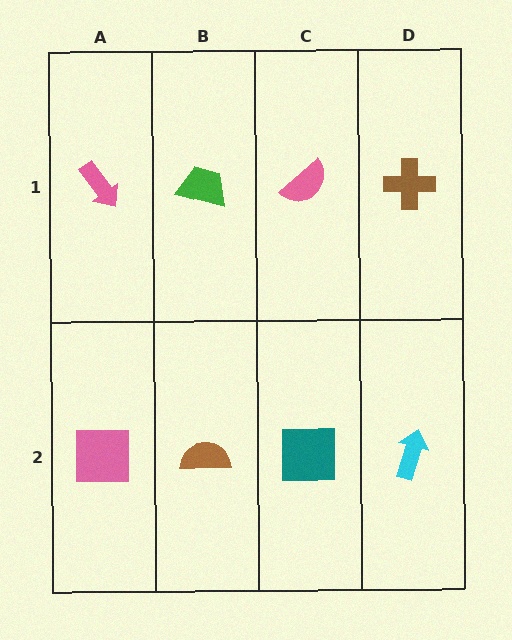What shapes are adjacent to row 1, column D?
A cyan arrow (row 2, column D), a pink semicircle (row 1, column C).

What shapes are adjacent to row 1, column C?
A teal square (row 2, column C), a green trapezoid (row 1, column B), a brown cross (row 1, column D).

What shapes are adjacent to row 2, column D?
A brown cross (row 1, column D), a teal square (row 2, column C).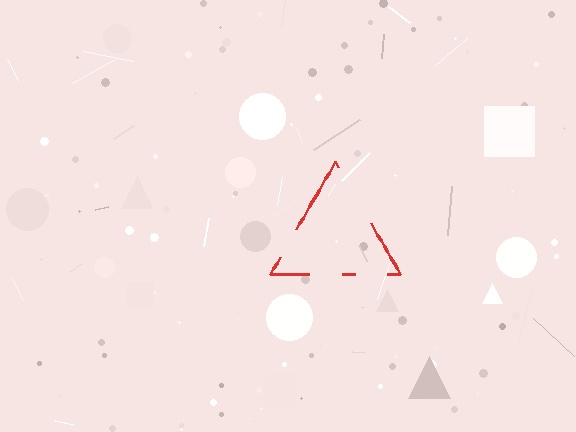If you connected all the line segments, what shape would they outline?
They would outline a triangle.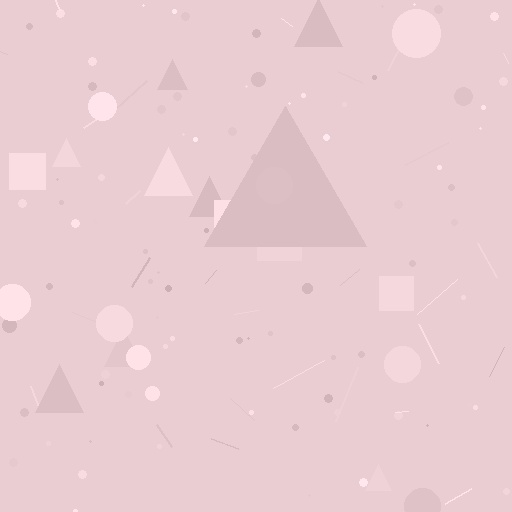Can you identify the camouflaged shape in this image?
The camouflaged shape is a triangle.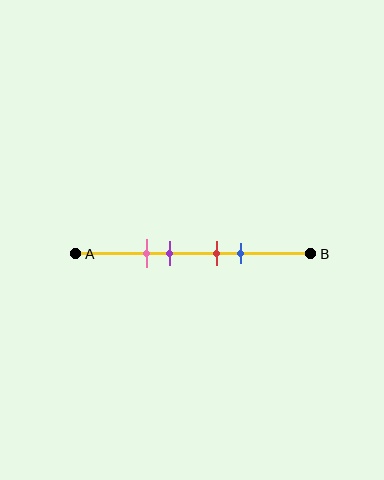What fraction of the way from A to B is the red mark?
The red mark is approximately 60% (0.6) of the way from A to B.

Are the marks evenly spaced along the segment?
No, the marks are not evenly spaced.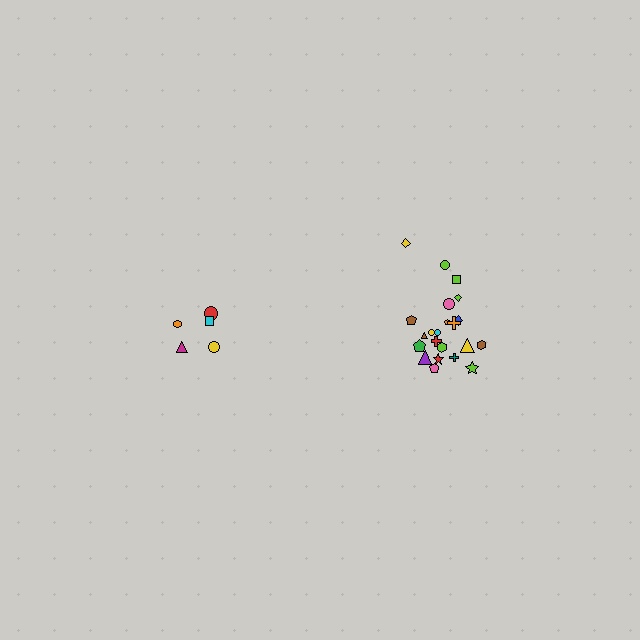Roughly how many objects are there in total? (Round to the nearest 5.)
Roughly 25 objects in total.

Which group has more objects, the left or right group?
The right group.